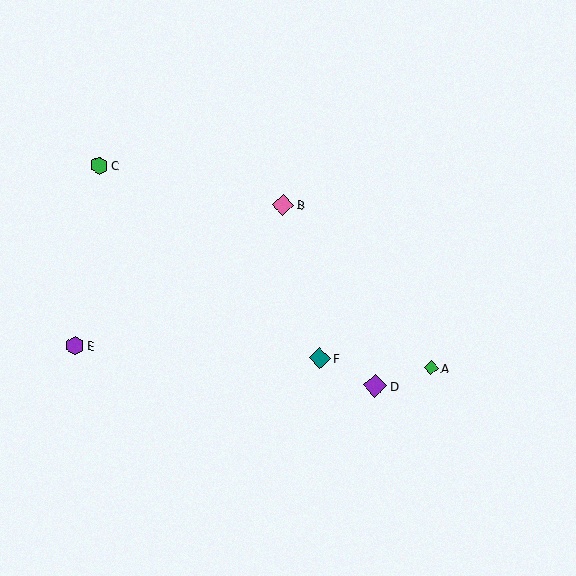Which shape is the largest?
The purple diamond (labeled D) is the largest.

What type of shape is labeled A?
Shape A is a green diamond.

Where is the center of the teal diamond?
The center of the teal diamond is at (320, 358).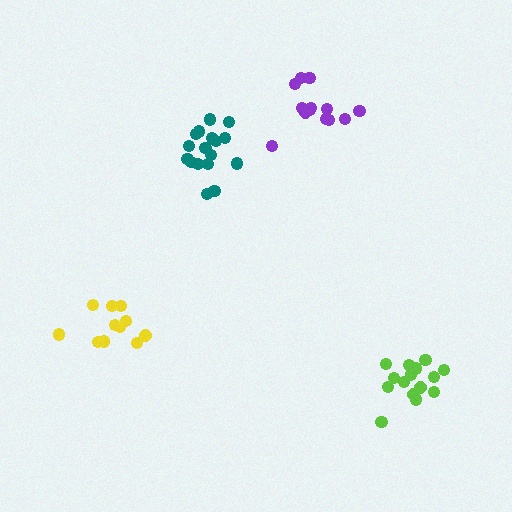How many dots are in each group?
Group 1: 11 dots, Group 2: 17 dots, Group 3: 15 dots, Group 4: 13 dots (56 total).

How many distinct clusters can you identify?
There are 4 distinct clusters.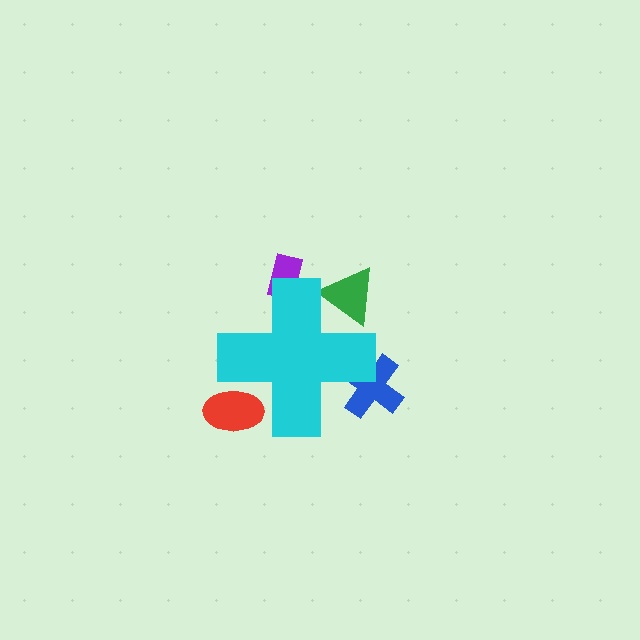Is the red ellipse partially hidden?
Yes, the red ellipse is partially hidden behind the cyan cross.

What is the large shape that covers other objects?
A cyan cross.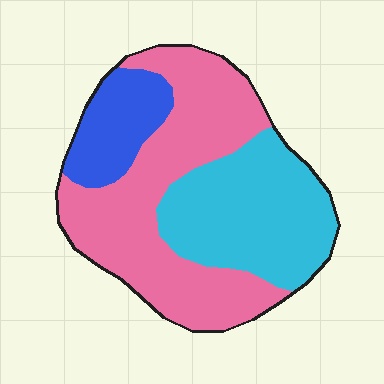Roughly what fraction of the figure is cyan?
Cyan takes up about one third (1/3) of the figure.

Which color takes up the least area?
Blue, at roughly 15%.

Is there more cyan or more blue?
Cyan.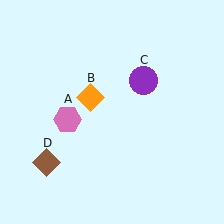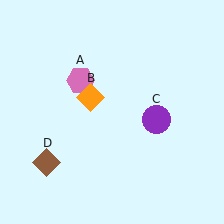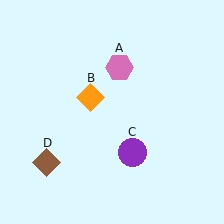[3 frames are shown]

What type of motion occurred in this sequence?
The pink hexagon (object A), purple circle (object C) rotated clockwise around the center of the scene.